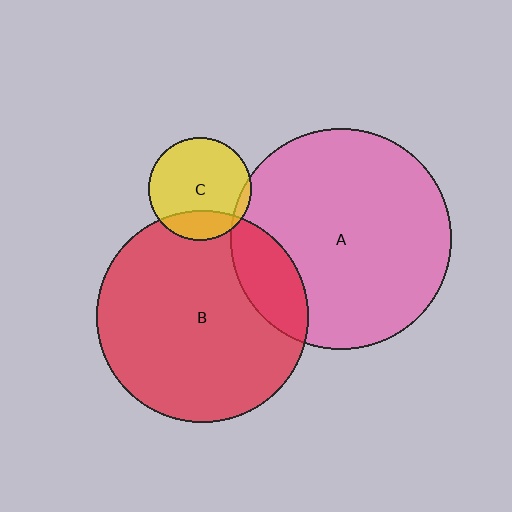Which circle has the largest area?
Circle A (pink).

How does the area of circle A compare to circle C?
Approximately 4.6 times.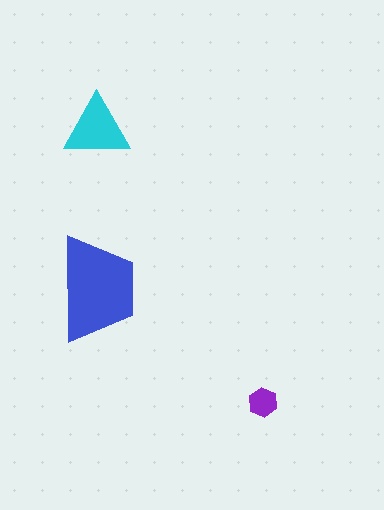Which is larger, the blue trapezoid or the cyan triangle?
The blue trapezoid.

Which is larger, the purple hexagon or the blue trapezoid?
The blue trapezoid.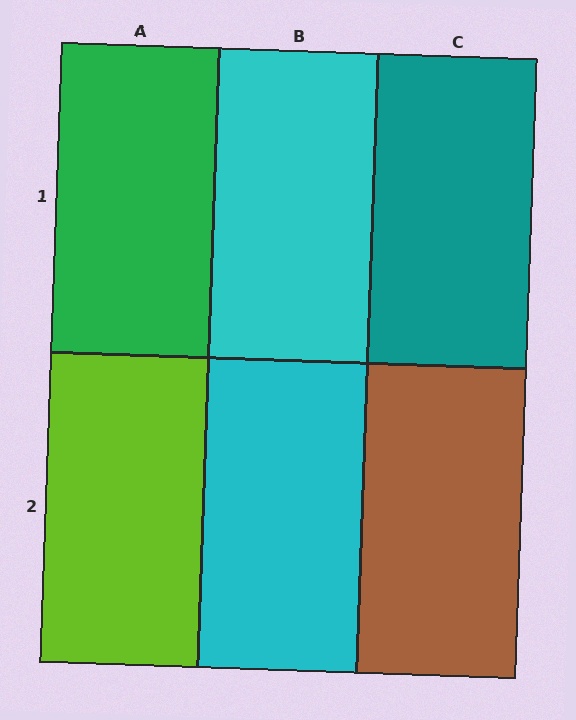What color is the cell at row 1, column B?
Cyan.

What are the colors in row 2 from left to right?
Lime, cyan, brown.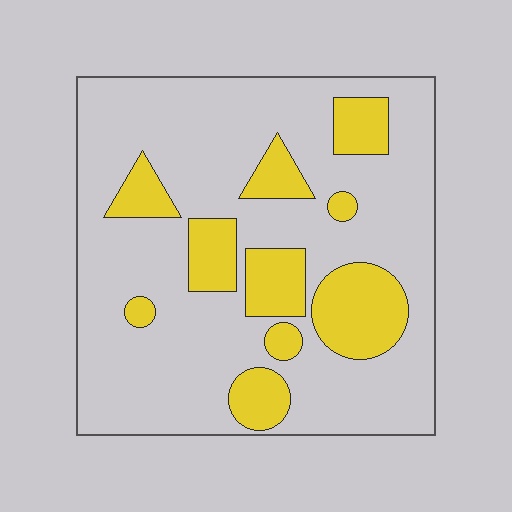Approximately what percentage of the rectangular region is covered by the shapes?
Approximately 25%.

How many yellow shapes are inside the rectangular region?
10.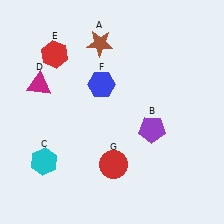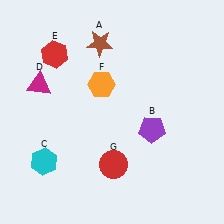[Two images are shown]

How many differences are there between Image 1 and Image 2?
There is 1 difference between the two images.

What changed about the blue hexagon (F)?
In Image 1, F is blue. In Image 2, it changed to orange.